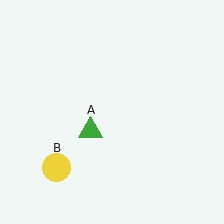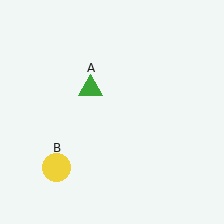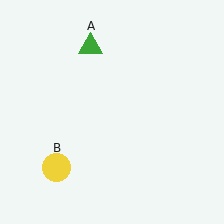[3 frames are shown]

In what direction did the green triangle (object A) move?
The green triangle (object A) moved up.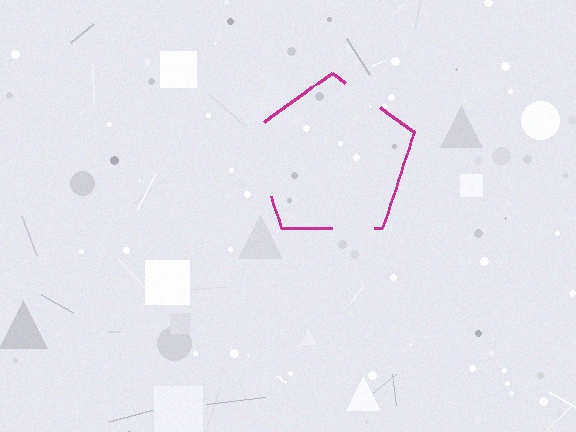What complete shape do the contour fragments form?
The contour fragments form a pentagon.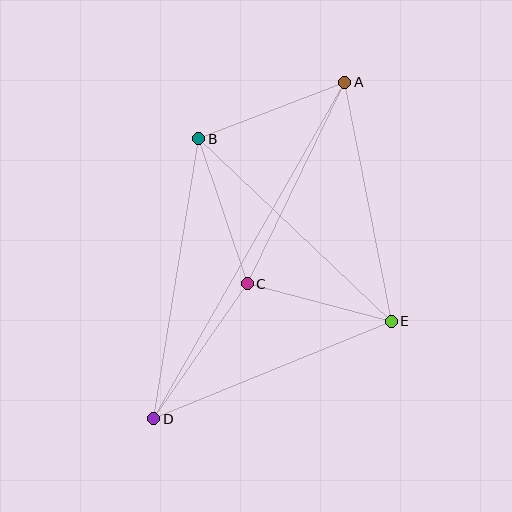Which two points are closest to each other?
Points C and E are closest to each other.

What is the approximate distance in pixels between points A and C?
The distance between A and C is approximately 224 pixels.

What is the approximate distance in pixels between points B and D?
The distance between B and D is approximately 284 pixels.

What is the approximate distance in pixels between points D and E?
The distance between D and E is approximately 257 pixels.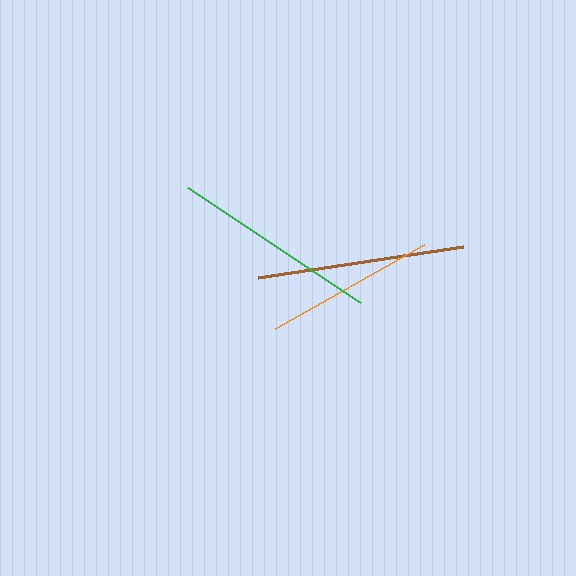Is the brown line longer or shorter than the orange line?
The brown line is longer than the orange line.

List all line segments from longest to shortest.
From longest to shortest: green, brown, orange.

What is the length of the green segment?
The green segment is approximately 207 pixels long.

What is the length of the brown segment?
The brown segment is approximately 207 pixels long.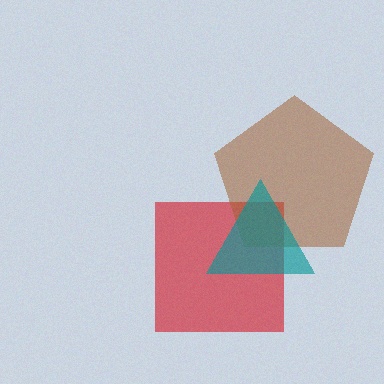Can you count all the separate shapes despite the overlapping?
Yes, there are 3 separate shapes.